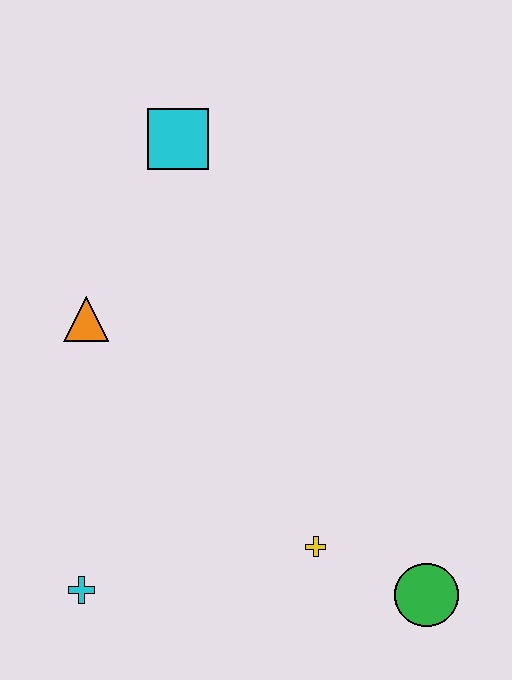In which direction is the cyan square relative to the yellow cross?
The cyan square is above the yellow cross.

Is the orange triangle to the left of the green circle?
Yes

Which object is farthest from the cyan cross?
The cyan square is farthest from the cyan cross.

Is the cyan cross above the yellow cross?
No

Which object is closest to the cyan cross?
The yellow cross is closest to the cyan cross.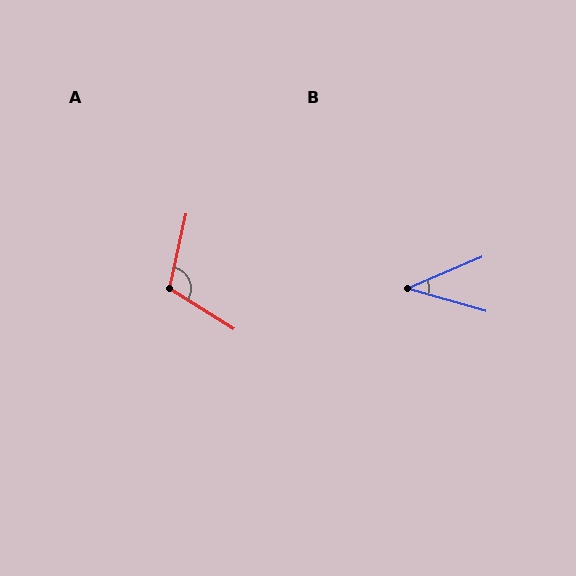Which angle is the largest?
A, at approximately 110 degrees.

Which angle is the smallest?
B, at approximately 39 degrees.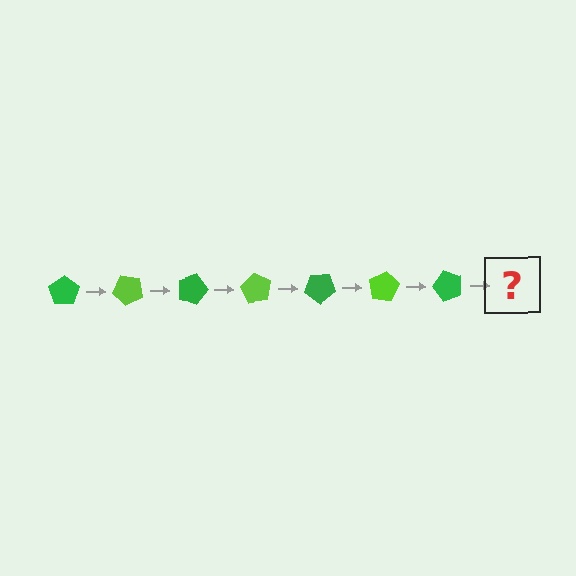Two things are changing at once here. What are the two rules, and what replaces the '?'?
The two rules are that it rotates 45 degrees each step and the color cycles through green and lime. The '?' should be a lime pentagon, rotated 315 degrees from the start.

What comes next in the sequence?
The next element should be a lime pentagon, rotated 315 degrees from the start.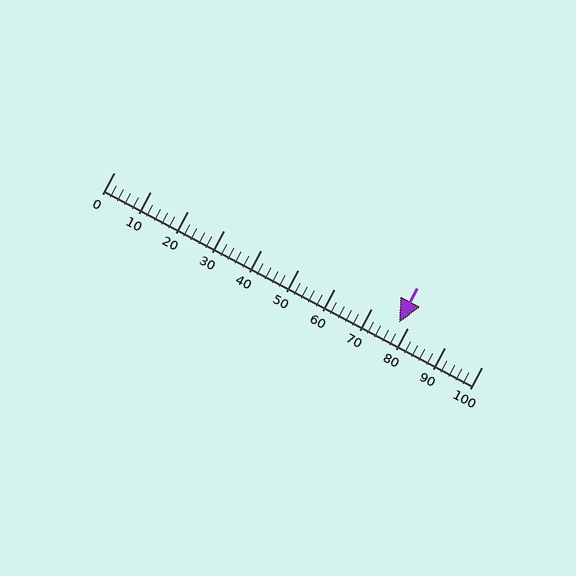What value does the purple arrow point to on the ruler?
The purple arrow points to approximately 78.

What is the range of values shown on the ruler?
The ruler shows values from 0 to 100.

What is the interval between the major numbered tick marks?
The major tick marks are spaced 10 units apart.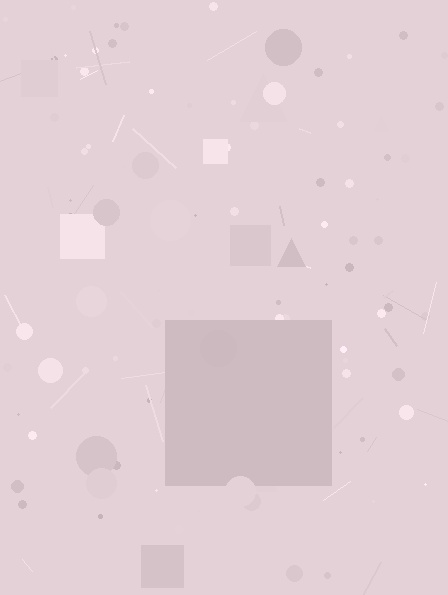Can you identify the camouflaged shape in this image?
The camouflaged shape is a square.